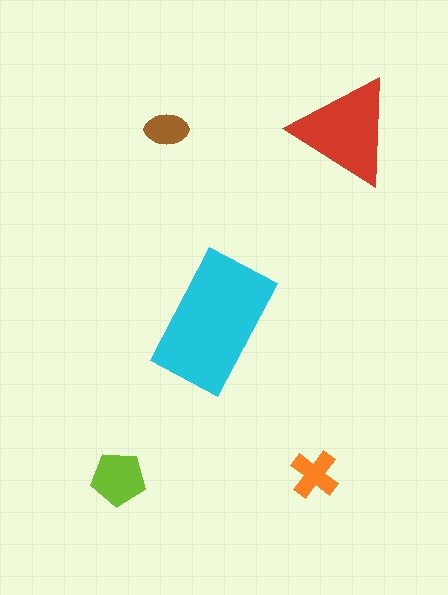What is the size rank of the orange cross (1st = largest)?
4th.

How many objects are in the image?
There are 5 objects in the image.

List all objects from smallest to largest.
The brown ellipse, the orange cross, the lime pentagon, the red triangle, the cyan rectangle.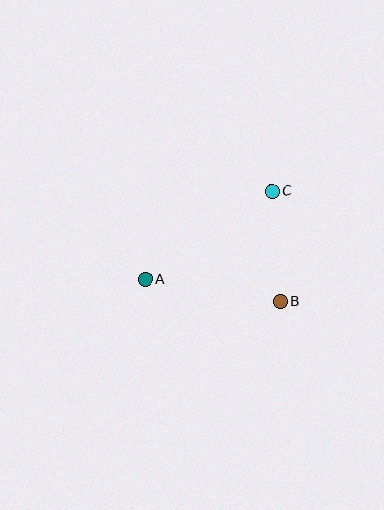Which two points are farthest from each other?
Points A and C are farthest from each other.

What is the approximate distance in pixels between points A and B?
The distance between A and B is approximately 137 pixels.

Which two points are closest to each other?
Points B and C are closest to each other.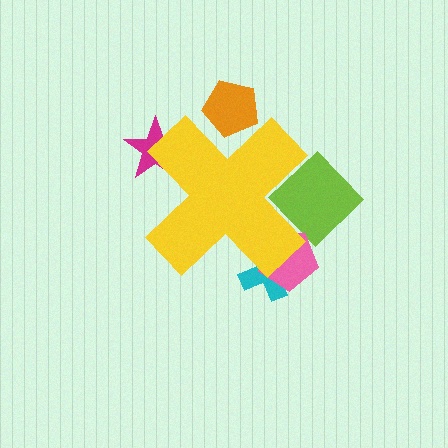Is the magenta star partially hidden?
Yes, the magenta star is partially hidden behind the yellow cross.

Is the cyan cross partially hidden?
Yes, the cyan cross is partially hidden behind the yellow cross.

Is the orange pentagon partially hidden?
Yes, the orange pentagon is partially hidden behind the yellow cross.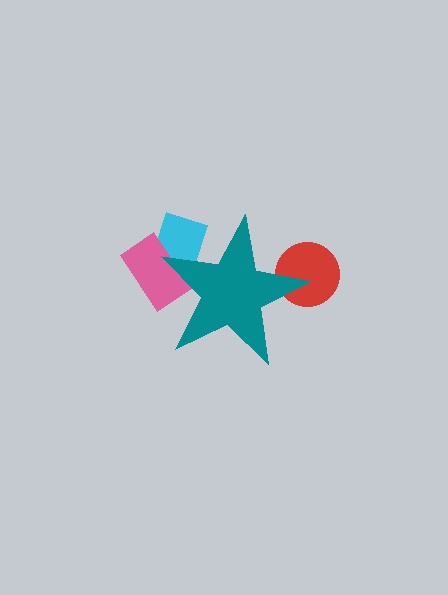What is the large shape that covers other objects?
A teal star.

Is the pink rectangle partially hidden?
Yes, the pink rectangle is partially hidden behind the teal star.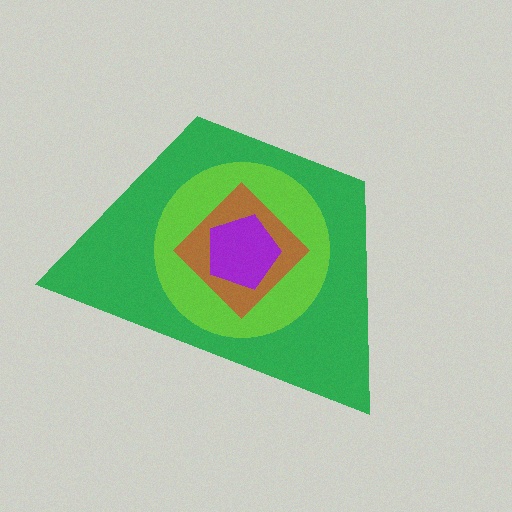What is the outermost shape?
The green trapezoid.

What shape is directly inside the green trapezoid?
The lime circle.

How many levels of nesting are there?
4.